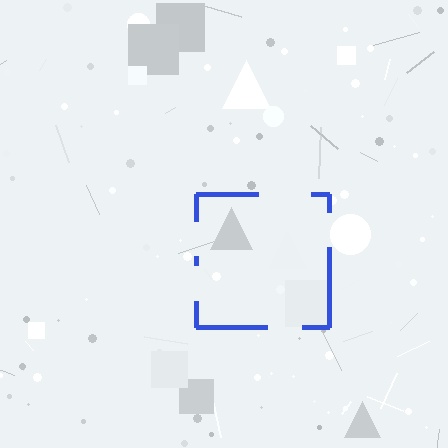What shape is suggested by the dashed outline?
The dashed outline suggests a square.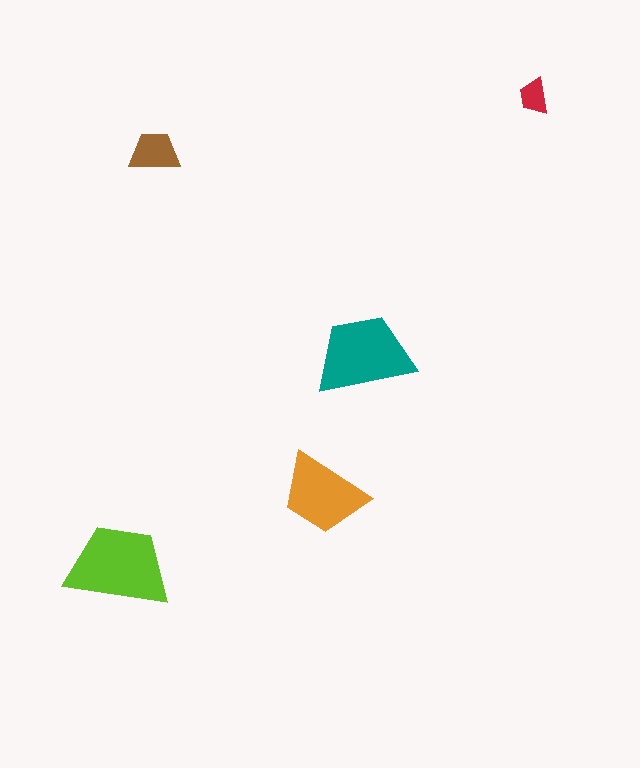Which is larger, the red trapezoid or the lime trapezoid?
The lime one.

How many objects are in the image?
There are 5 objects in the image.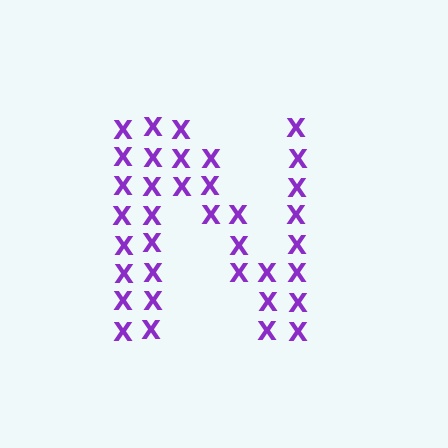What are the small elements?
The small elements are letter X's.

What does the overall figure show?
The overall figure shows the letter N.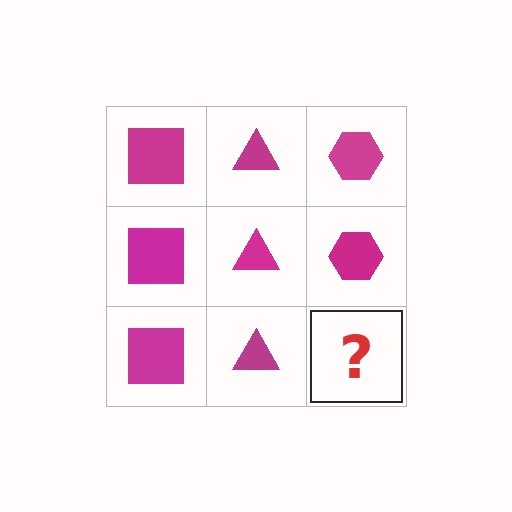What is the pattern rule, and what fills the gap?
The rule is that each column has a consistent shape. The gap should be filled with a magenta hexagon.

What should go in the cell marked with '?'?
The missing cell should contain a magenta hexagon.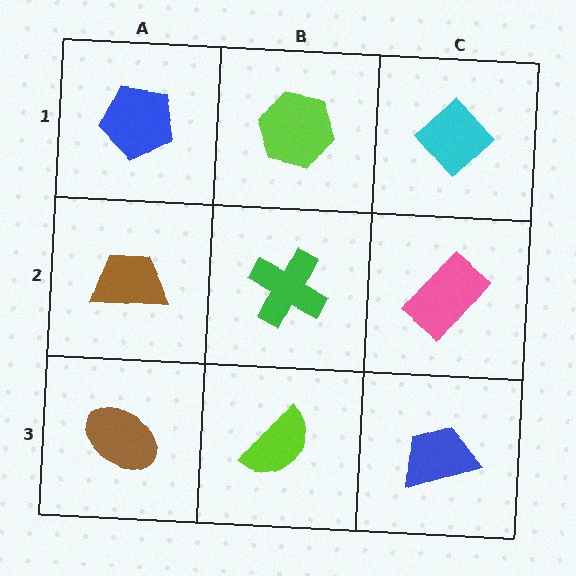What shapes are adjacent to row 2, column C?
A cyan diamond (row 1, column C), a blue trapezoid (row 3, column C), a green cross (row 2, column B).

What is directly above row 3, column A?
A brown trapezoid.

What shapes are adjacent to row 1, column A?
A brown trapezoid (row 2, column A), a lime hexagon (row 1, column B).